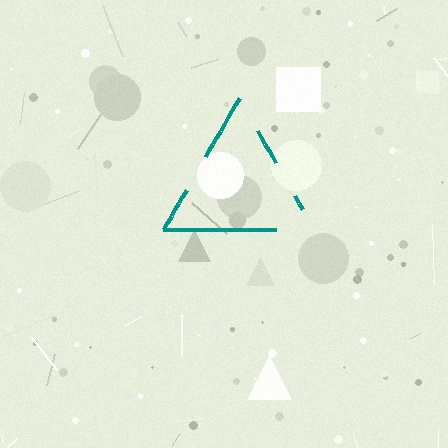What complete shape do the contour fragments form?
The contour fragments form a triangle.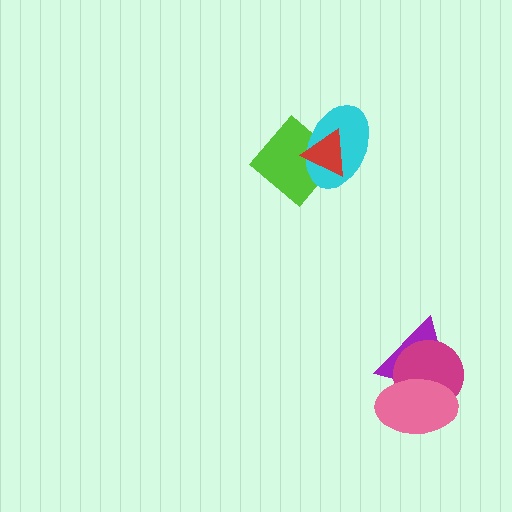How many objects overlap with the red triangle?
2 objects overlap with the red triangle.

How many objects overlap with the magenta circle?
2 objects overlap with the magenta circle.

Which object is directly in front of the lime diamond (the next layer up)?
The cyan ellipse is directly in front of the lime diamond.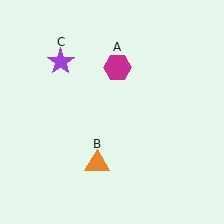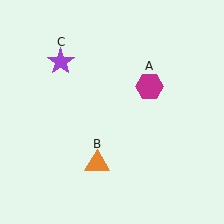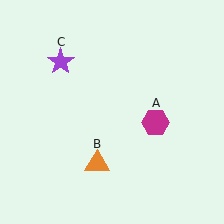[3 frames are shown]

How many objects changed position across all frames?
1 object changed position: magenta hexagon (object A).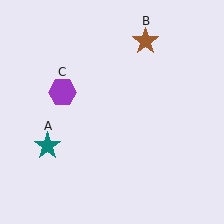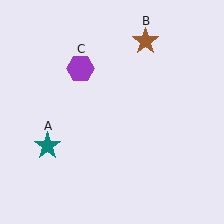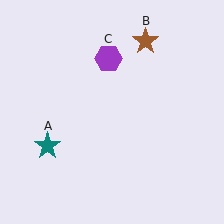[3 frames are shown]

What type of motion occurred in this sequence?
The purple hexagon (object C) rotated clockwise around the center of the scene.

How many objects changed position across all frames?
1 object changed position: purple hexagon (object C).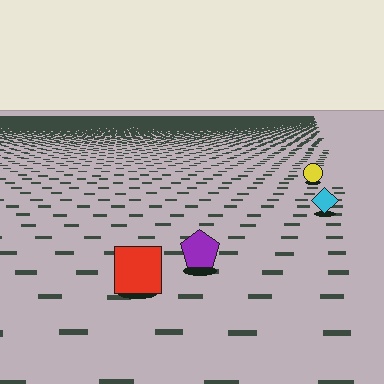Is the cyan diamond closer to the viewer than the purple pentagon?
No. The purple pentagon is closer — you can tell from the texture gradient: the ground texture is coarser near it.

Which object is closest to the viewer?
The red square is closest. The texture marks near it are larger and more spread out.